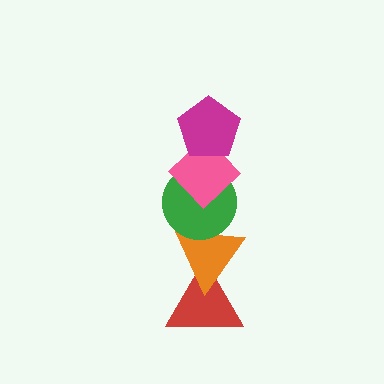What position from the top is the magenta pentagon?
The magenta pentagon is 1st from the top.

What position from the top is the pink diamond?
The pink diamond is 2nd from the top.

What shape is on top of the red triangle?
The orange triangle is on top of the red triangle.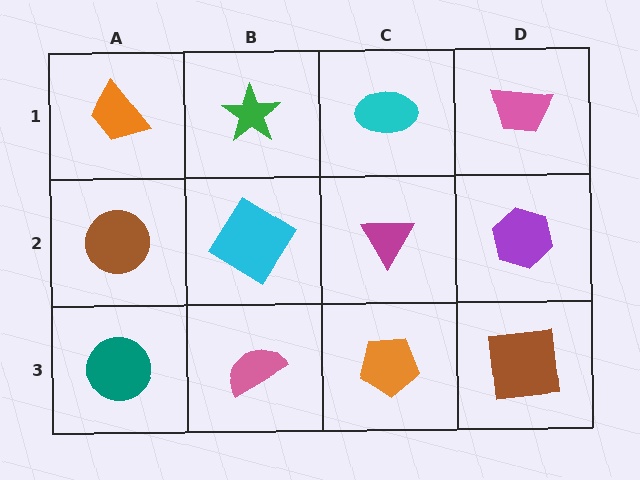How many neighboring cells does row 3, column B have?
3.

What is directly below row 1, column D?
A purple hexagon.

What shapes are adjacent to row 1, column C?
A magenta triangle (row 2, column C), a green star (row 1, column B), a pink trapezoid (row 1, column D).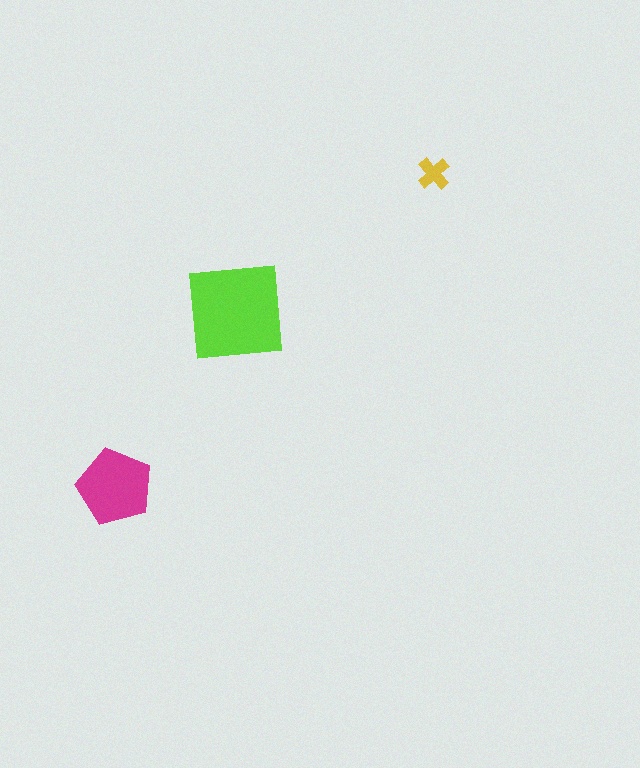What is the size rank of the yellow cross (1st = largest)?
3rd.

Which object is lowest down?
The magenta pentagon is bottommost.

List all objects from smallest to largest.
The yellow cross, the magenta pentagon, the lime square.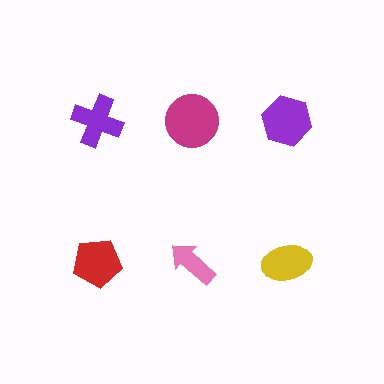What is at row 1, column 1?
A purple cross.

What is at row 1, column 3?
A purple hexagon.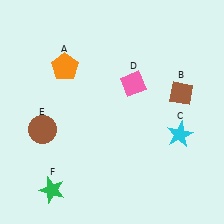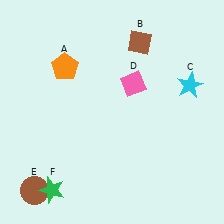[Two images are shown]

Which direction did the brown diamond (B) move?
The brown diamond (B) moved up.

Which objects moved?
The objects that moved are: the brown diamond (B), the cyan star (C), the brown circle (E).